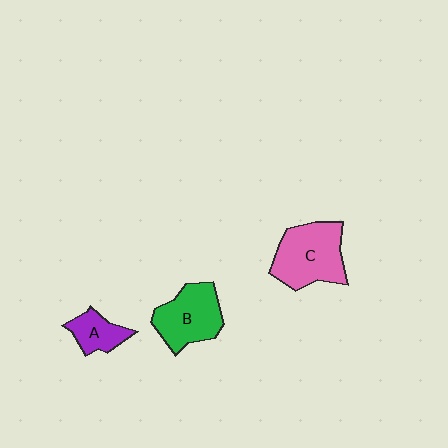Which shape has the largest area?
Shape C (pink).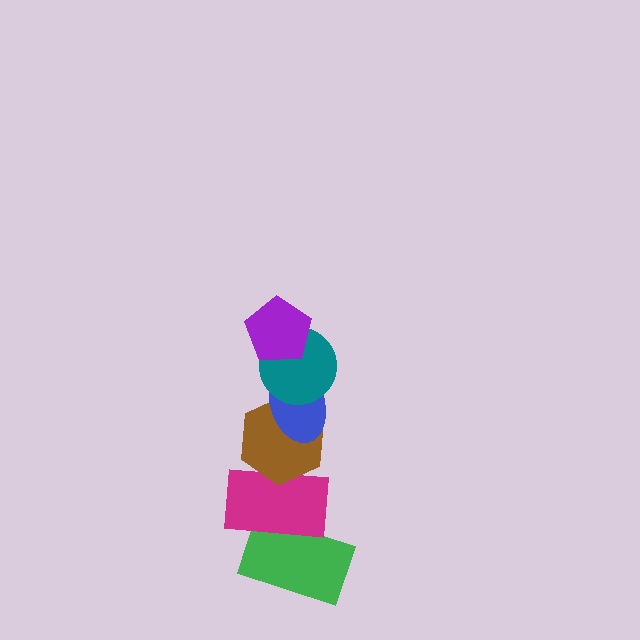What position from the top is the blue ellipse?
The blue ellipse is 3rd from the top.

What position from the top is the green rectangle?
The green rectangle is 6th from the top.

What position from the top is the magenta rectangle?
The magenta rectangle is 5th from the top.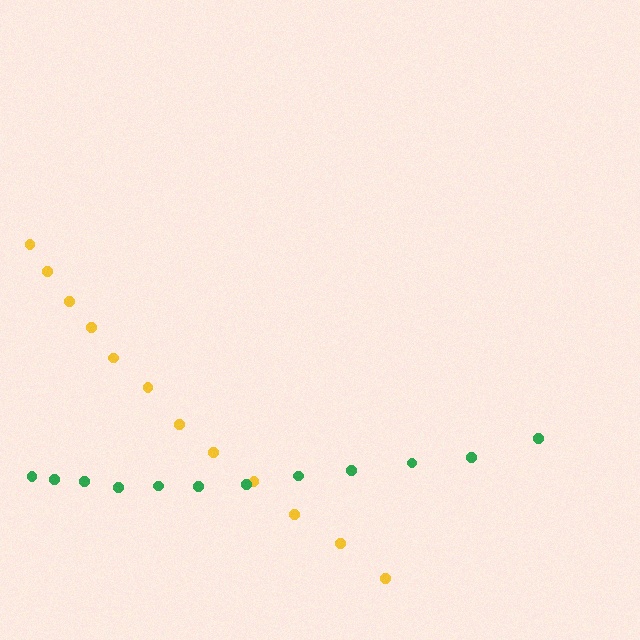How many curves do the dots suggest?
There are 2 distinct paths.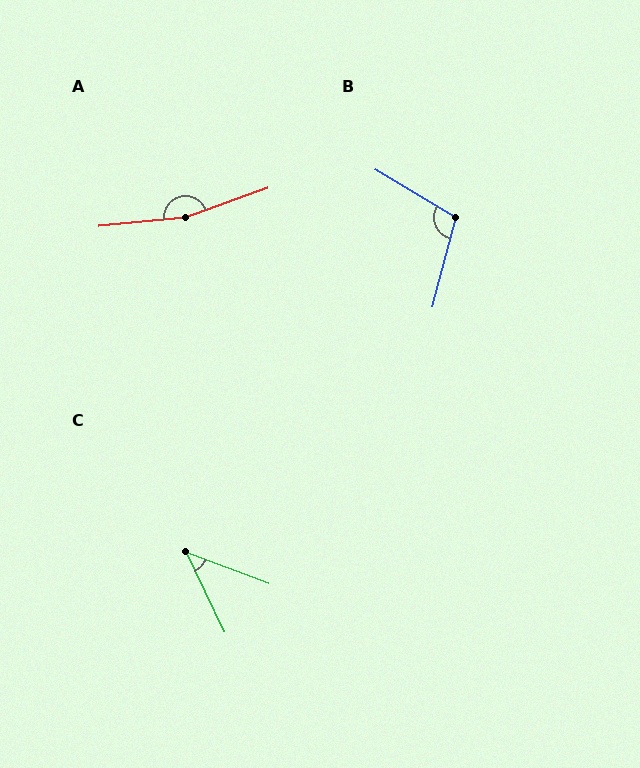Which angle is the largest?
A, at approximately 166 degrees.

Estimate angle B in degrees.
Approximately 106 degrees.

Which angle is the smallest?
C, at approximately 44 degrees.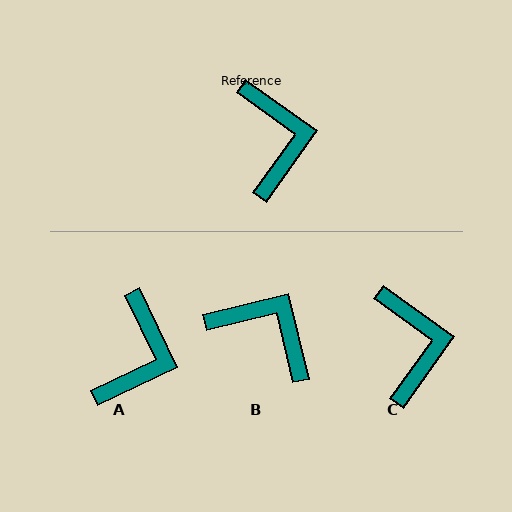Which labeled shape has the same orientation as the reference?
C.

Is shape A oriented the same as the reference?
No, it is off by about 29 degrees.